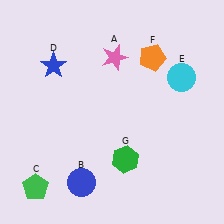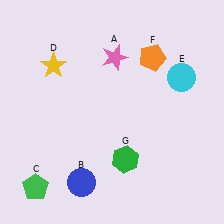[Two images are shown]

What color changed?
The star (D) changed from blue in Image 1 to yellow in Image 2.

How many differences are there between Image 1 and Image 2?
There is 1 difference between the two images.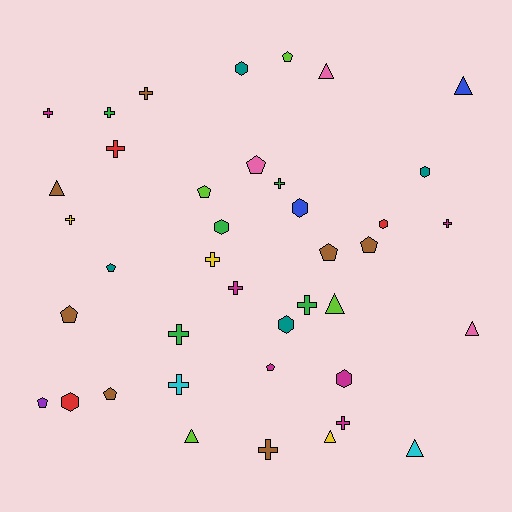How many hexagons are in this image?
There are 8 hexagons.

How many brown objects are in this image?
There are 7 brown objects.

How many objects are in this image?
There are 40 objects.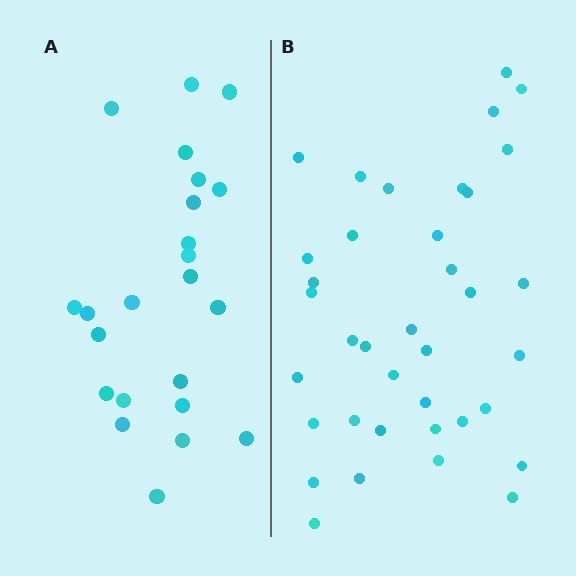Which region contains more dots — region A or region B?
Region B (the right region) has more dots.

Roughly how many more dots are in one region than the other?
Region B has approximately 15 more dots than region A.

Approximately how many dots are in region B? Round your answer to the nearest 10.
About 40 dots. (The exact count is 37, which rounds to 40.)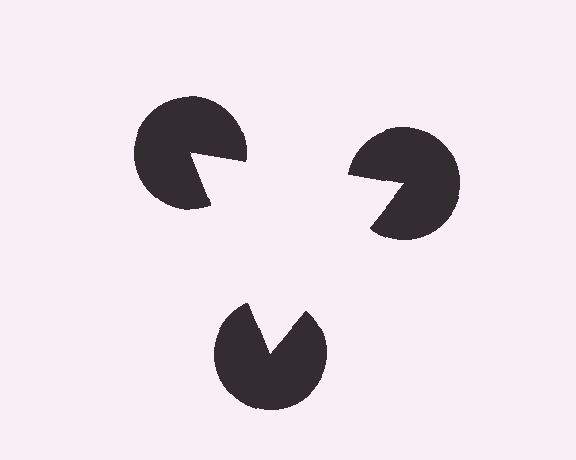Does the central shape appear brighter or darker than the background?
It typically appears slightly brighter than the background, even though no actual brightness change is drawn.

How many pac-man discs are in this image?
There are 3 — one at each vertex of the illusory triangle.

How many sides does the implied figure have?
3 sides.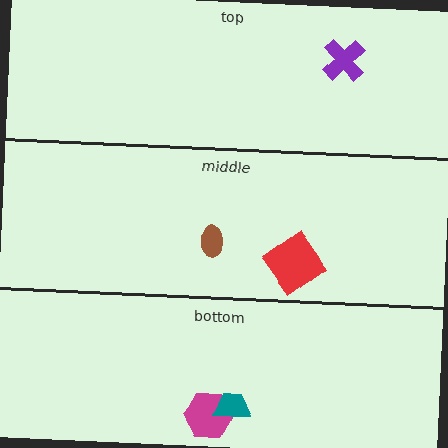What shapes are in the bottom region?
The magenta hexagon, the teal trapezoid.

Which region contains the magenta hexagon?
The bottom region.